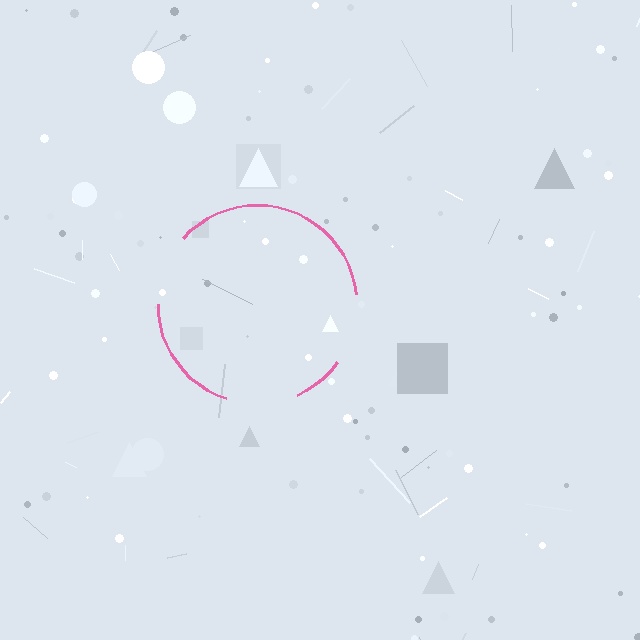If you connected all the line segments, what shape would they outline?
They would outline a circle.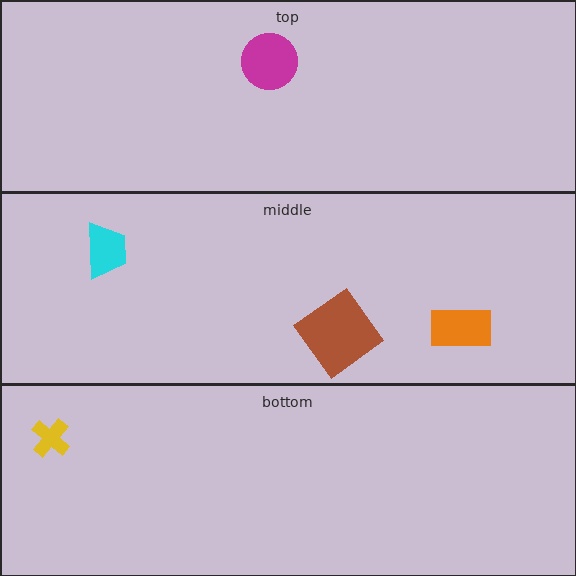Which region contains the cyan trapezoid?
The middle region.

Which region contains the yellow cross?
The bottom region.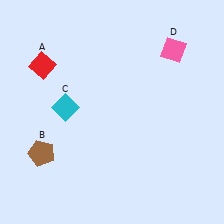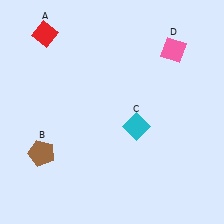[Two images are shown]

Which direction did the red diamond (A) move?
The red diamond (A) moved up.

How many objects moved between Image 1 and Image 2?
2 objects moved between the two images.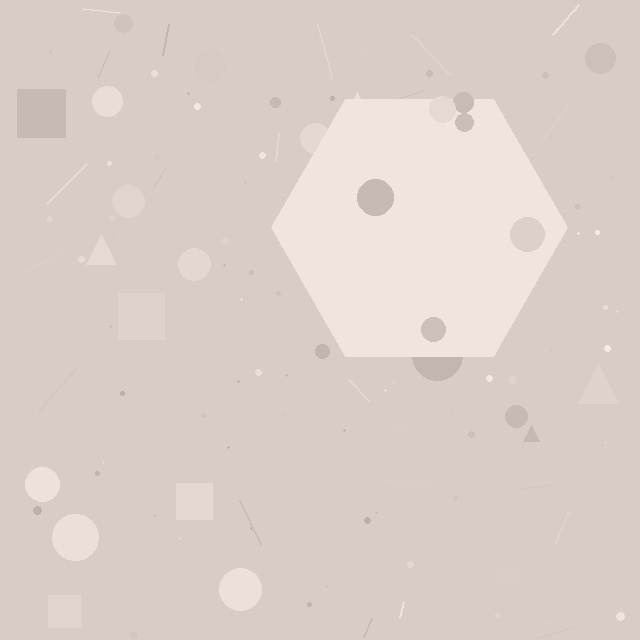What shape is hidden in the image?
A hexagon is hidden in the image.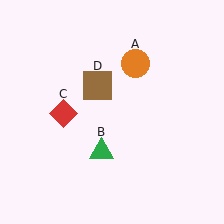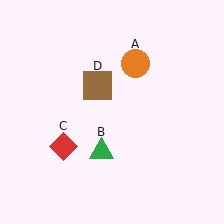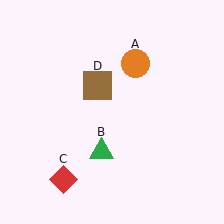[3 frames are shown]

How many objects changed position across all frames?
1 object changed position: red diamond (object C).